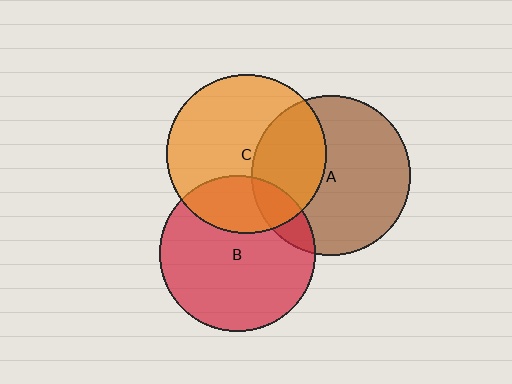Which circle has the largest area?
Circle A (brown).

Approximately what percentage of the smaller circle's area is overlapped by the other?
Approximately 35%.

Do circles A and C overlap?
Yes.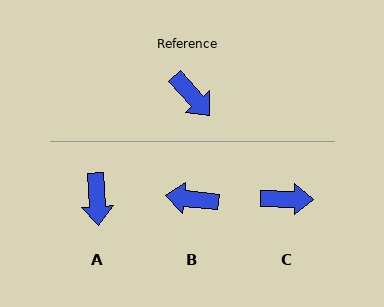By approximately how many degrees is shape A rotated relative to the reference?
Approximately 39 degrees clockwise.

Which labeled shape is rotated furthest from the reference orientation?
B, about 139 degrees away.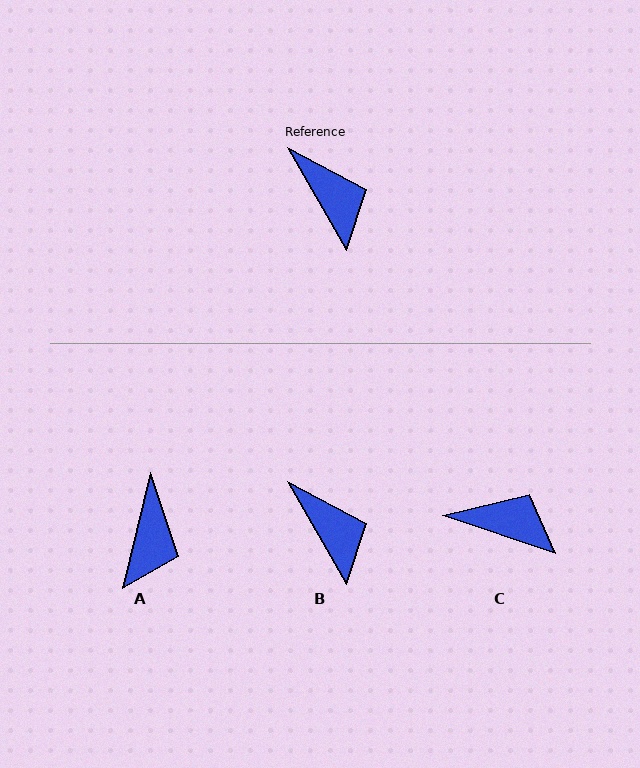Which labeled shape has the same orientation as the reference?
B.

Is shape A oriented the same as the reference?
No, it is off by about 43 degrees.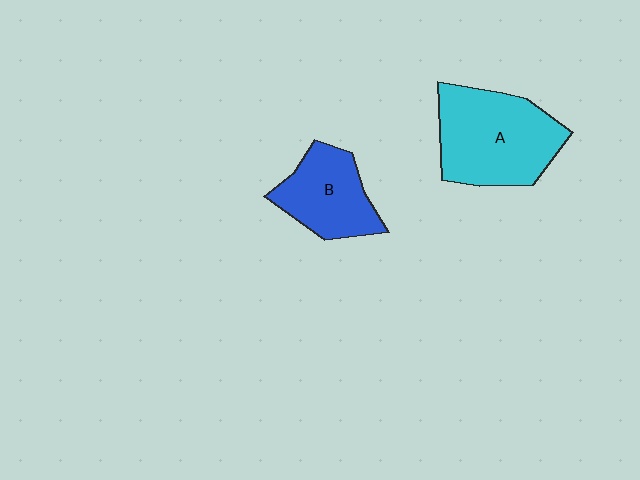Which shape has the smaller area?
Shape B (blue).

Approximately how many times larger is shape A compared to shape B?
Approximately 1.5 times.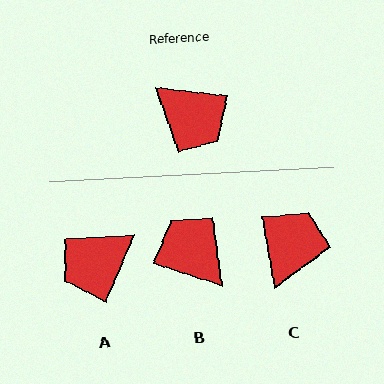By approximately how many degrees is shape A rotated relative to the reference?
Approximately 105 degrees clockwise.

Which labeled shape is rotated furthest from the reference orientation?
B, about 169 degrees away.